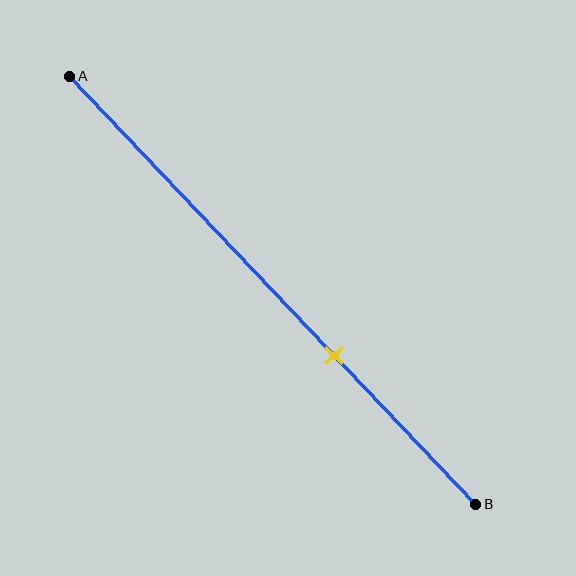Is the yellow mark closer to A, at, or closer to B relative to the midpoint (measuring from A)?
The yellow mark is closer to point B than the midpoint of segment AB.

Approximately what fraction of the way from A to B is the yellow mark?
The yellow mark is approximately 65% of the way from A to B.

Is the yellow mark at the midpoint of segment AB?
No, the mark is at about 65% from A, not at the 50% midpoint.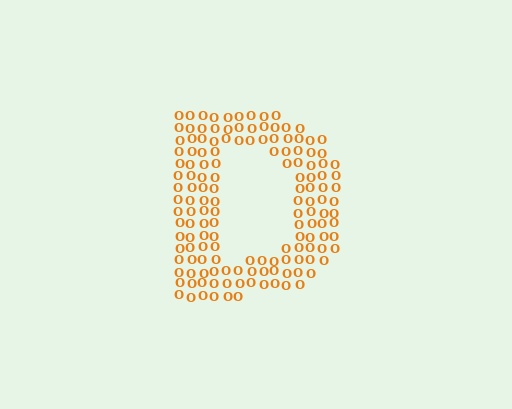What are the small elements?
The small elements are letter O's.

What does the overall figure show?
The overall figure shows the letter D.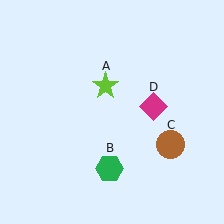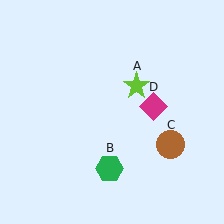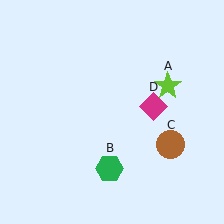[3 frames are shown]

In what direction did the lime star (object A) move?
The lime star (object A) moved right.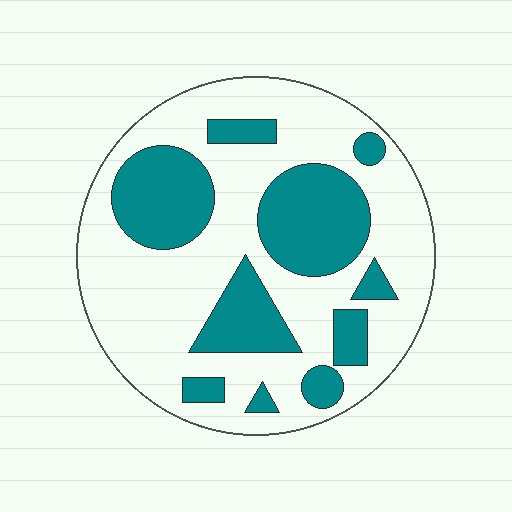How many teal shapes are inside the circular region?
10.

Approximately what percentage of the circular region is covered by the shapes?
Approximately 35%.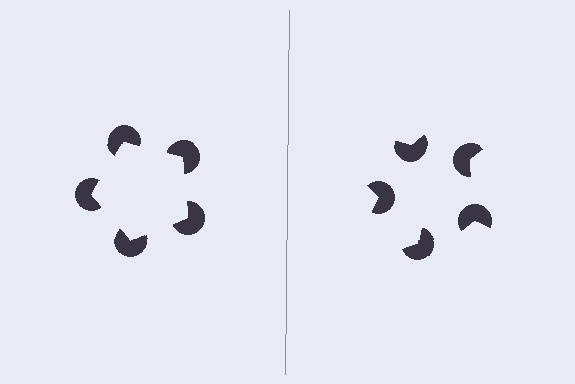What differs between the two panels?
The pac-man discs are positioned identically on both sides; only the wedge orientations differ. On the left they align to a pentagon; on the right they are misaligned.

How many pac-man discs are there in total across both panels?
10 — 5 on each side.